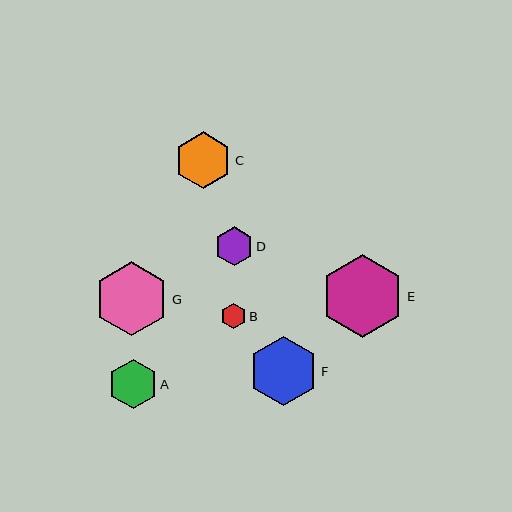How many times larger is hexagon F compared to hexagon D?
Hexagon F is approximately 1.8 times the size of hexagon D.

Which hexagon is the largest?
Hexagon E is the largest with a size of approximately 83 pixels.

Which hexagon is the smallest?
Hexagon B is the smallest with a size of approximately 26 pixels.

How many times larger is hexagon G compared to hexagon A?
Hexagon G is approximately 1.5 times the size of hexagon A.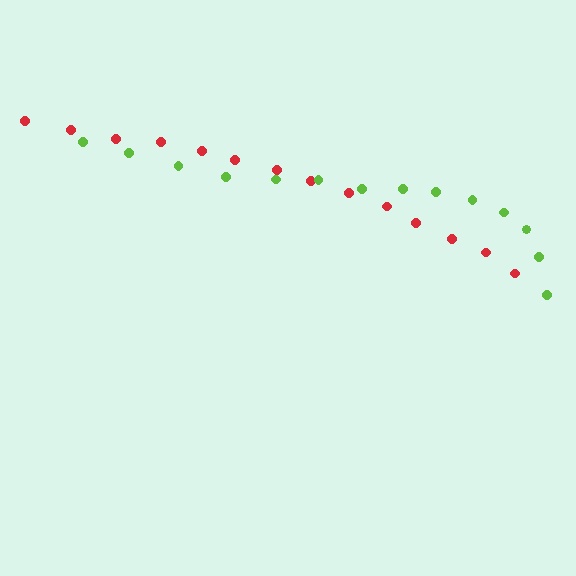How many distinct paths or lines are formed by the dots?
There are 2 distinct paths.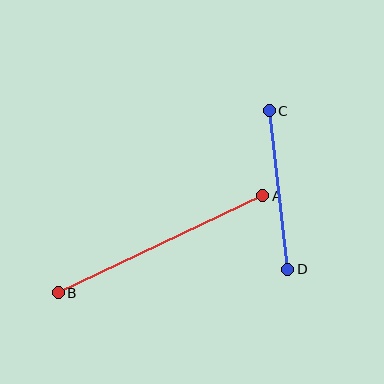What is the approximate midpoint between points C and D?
The midpoint is at approximately (278, 190) pixels.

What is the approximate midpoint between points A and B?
The midpoint is at approximately (160, 244) pixels.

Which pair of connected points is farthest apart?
Points A and B are farthest apart.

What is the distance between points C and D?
The distance is approximately 159 pixels.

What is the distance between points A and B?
The distance is approximately 226 pixels.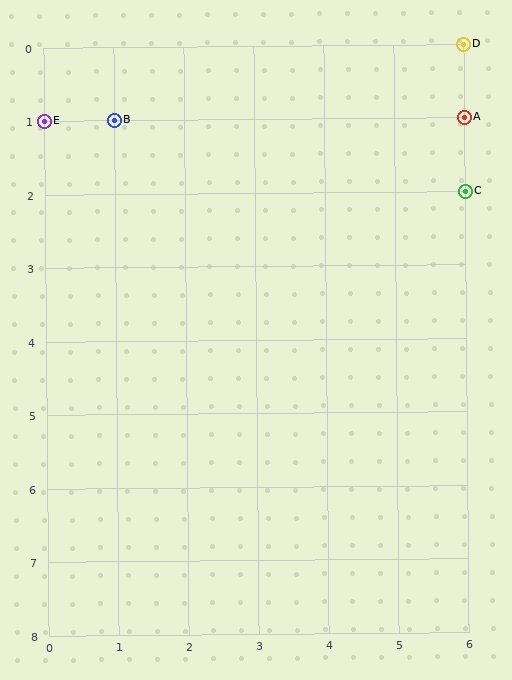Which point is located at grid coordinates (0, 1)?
Point E is at (0, 1).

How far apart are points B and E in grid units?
Points B and E are 1 column apart.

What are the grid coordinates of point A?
Point A is at grid coordinates (6, 1).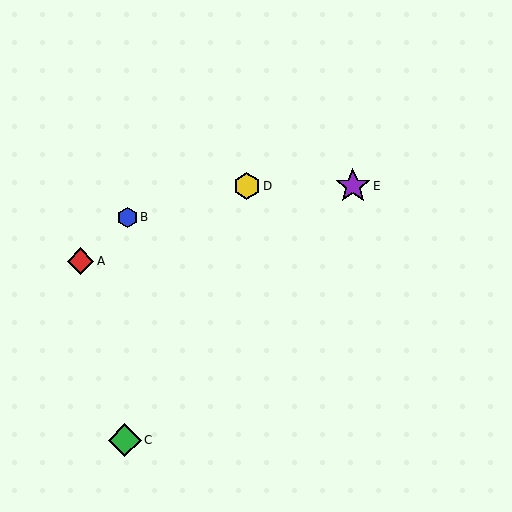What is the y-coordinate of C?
Object C is at y≈440.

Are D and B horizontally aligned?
No, D is at y≈186 and B is at y≈217.